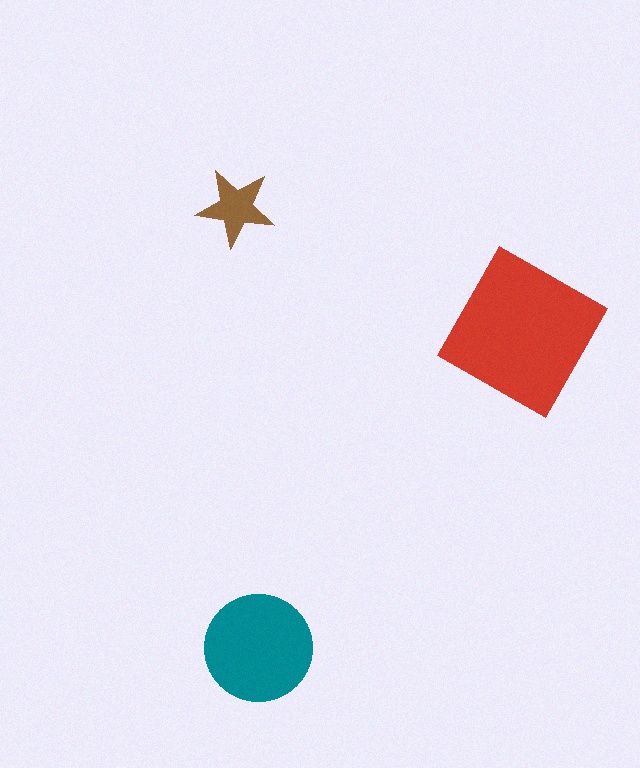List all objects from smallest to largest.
The brown star, the teal circle, the red square.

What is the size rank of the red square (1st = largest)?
1st.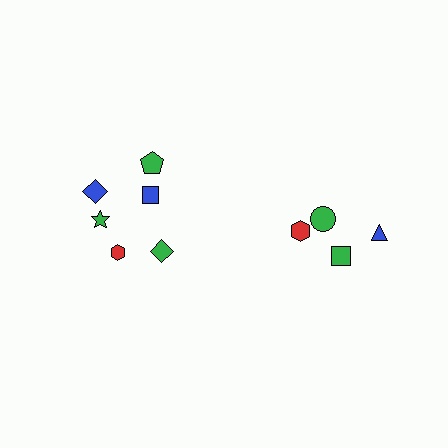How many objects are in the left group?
There are 6 objects.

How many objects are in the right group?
There are 4 objects.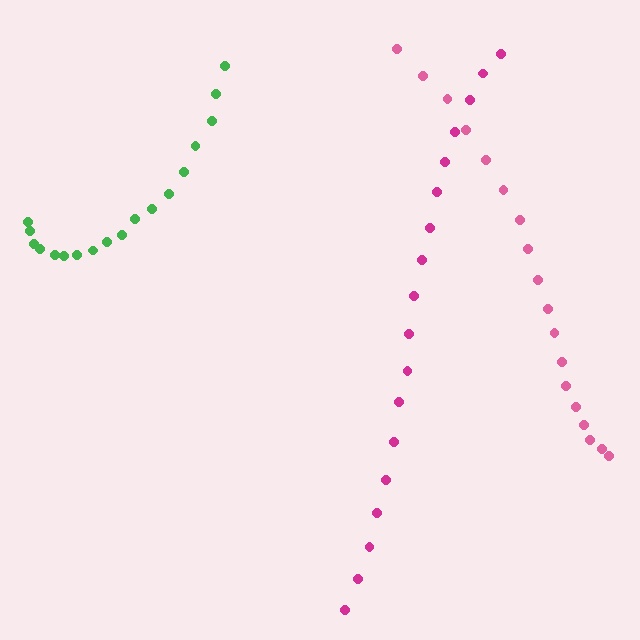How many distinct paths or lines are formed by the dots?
There are 3 distinct paths.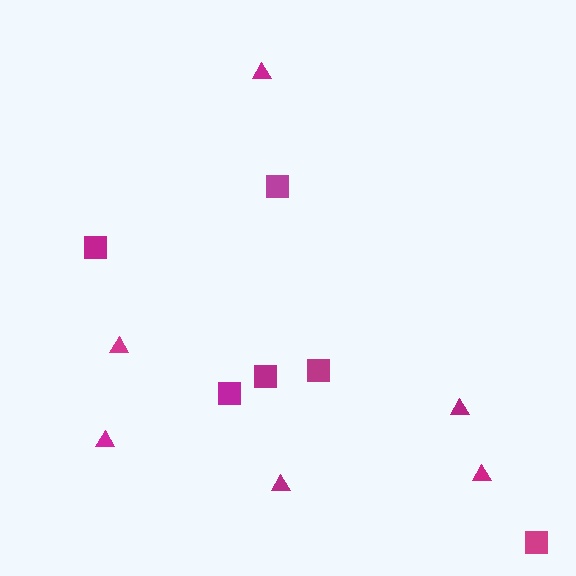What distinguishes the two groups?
There are 2 groups: one group of squares (6) and one group of triangles (6).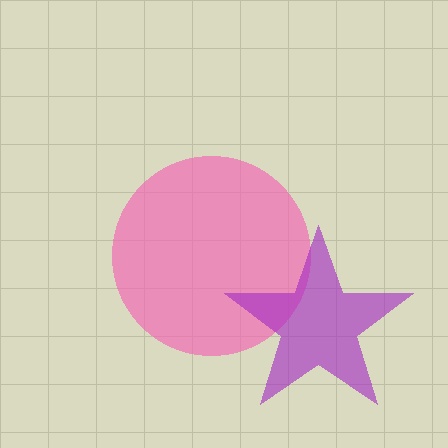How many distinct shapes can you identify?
There are 2 distinct shapes: a pink circle, a purple star.